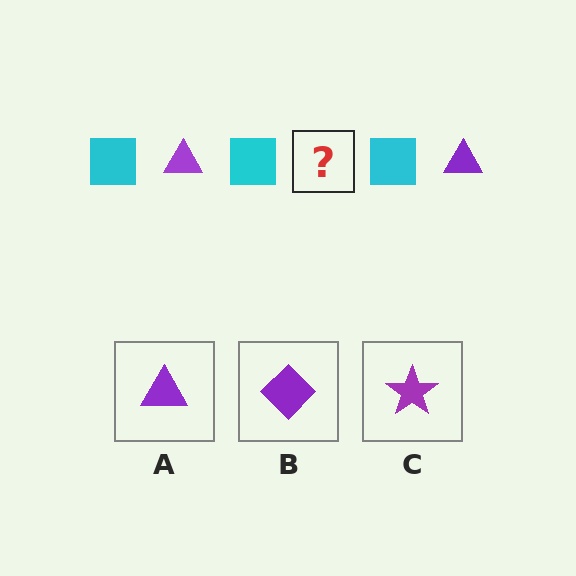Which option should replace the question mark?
Option A.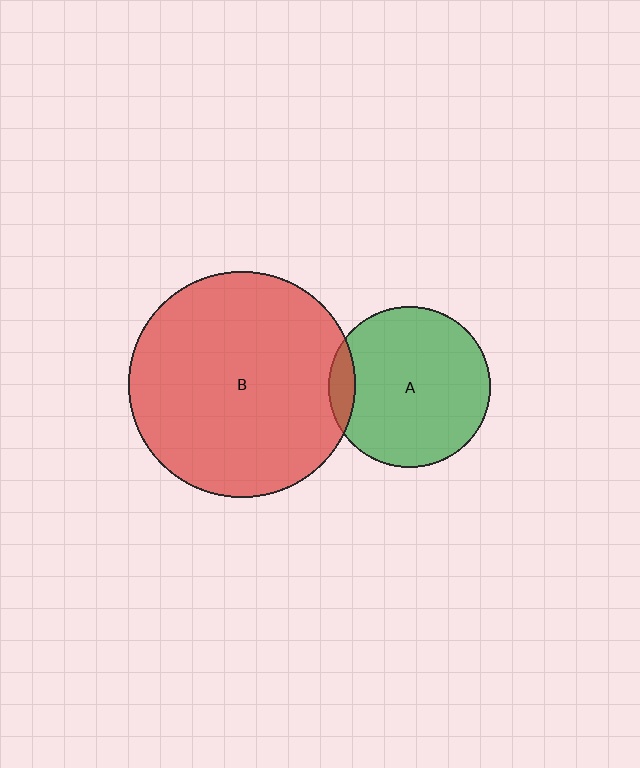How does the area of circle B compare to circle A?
Approximately 2.0 times.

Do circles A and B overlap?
Yes.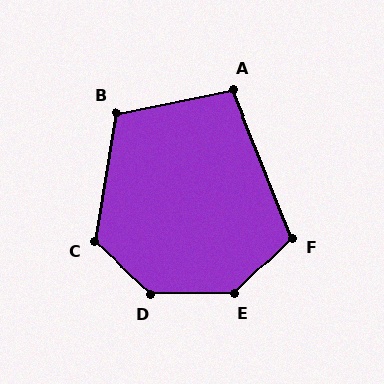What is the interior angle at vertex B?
Approximately 110 degrees (obtuse).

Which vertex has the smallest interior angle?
A, at approximately 101 degrees.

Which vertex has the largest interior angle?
D, at approximately 137 degrees.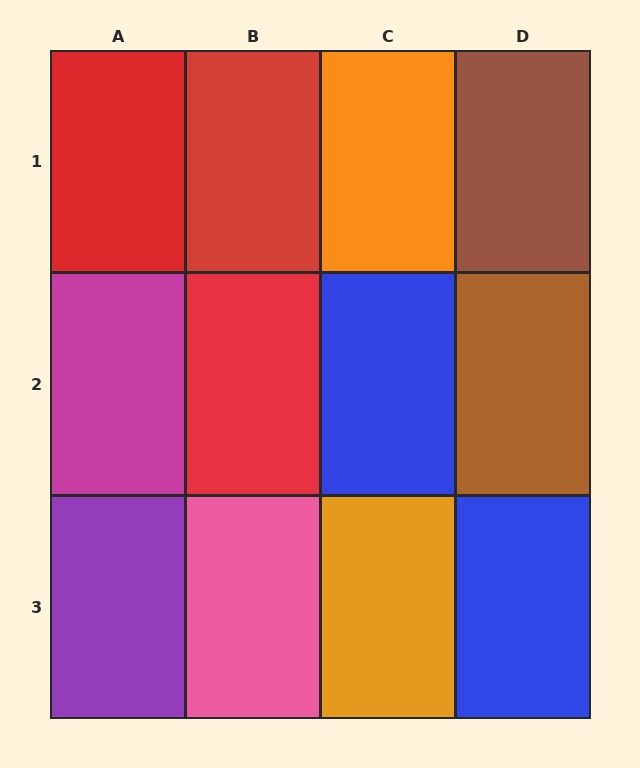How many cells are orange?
2 cells are orange.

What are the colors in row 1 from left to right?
Red, red, orange, brown.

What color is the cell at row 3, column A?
Purple.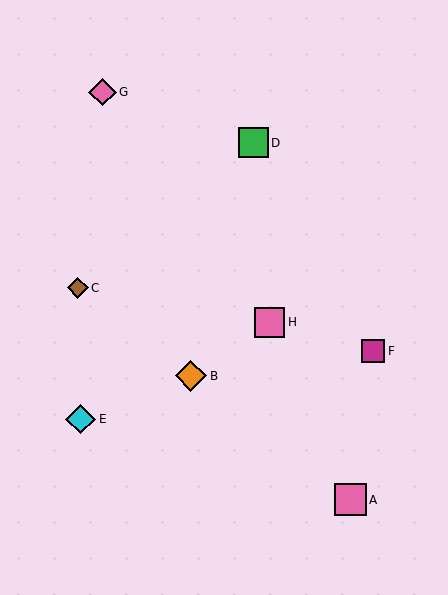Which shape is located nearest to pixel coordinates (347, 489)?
The pink square (labeled A) at (351, 500) is nearest to that location.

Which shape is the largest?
The pink square (labeled A) is the largest.